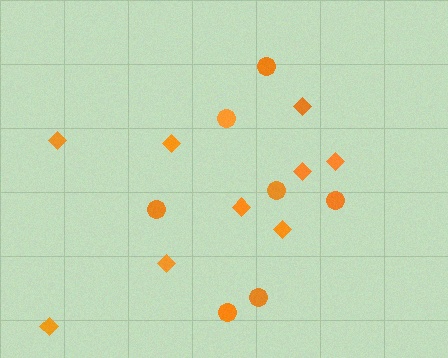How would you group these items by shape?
There are 2 groups: one group of diamonds (9) and one group of circles (7).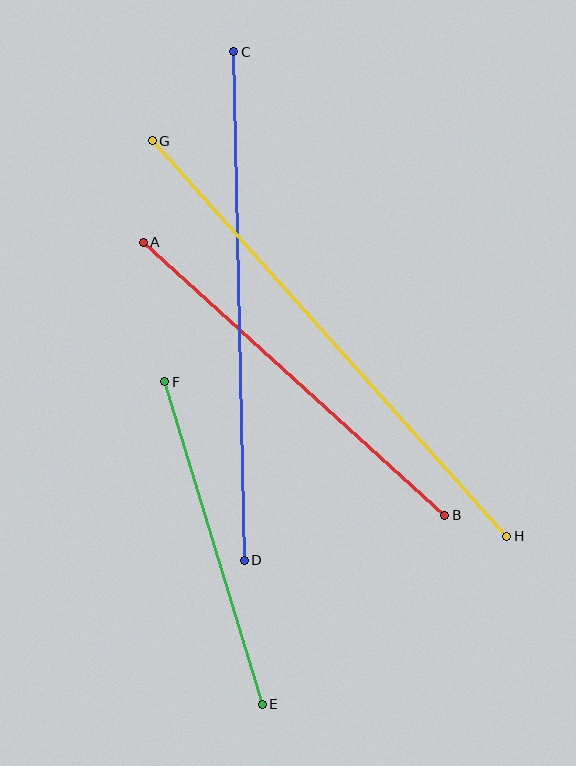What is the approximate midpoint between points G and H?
The midpoint is at approximately (330, 339) pixels.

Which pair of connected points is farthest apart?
Points G and H are farthest apart.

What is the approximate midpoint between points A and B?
The midpoint is at approximately (294, 379) pixels.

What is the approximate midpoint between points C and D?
The midpoint is at approximately (239, 306) pixels.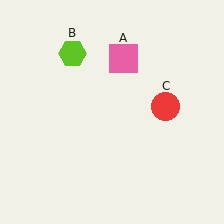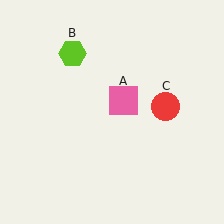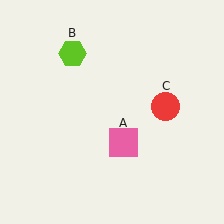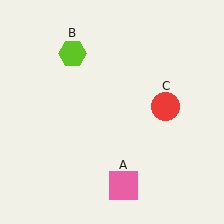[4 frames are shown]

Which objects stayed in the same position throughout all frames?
Lime hexagon (object B) and red circle (object C) remained stationary.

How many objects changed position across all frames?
1 object changed position: pink square (object A).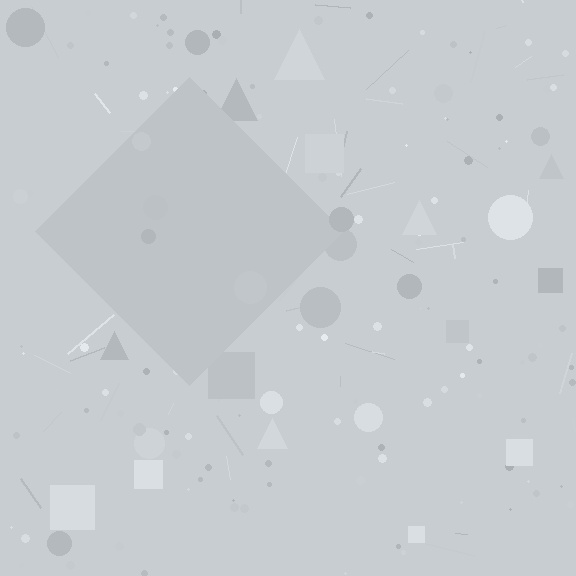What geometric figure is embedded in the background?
A diamond is embedded in the background.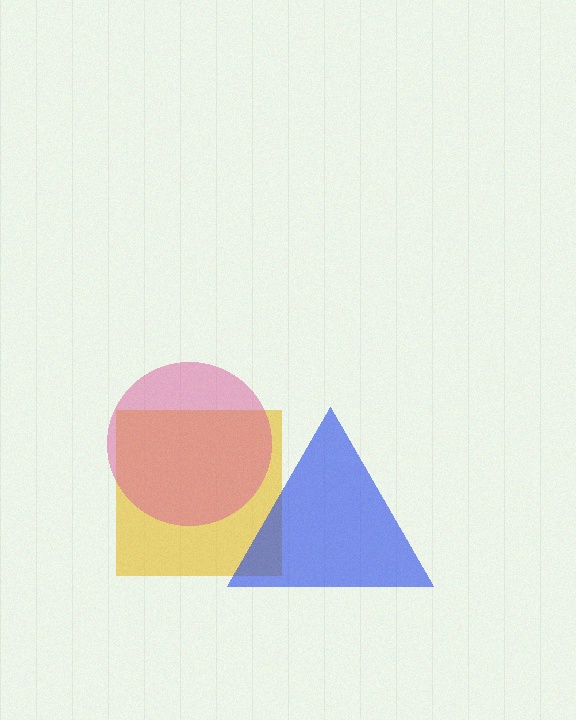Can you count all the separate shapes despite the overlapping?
Yes, there are 3 separate shapes.